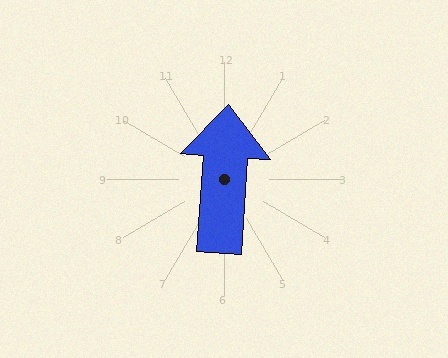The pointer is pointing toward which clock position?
Roughly 12 o'clock.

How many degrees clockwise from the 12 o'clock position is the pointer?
Approximately 4 degrees.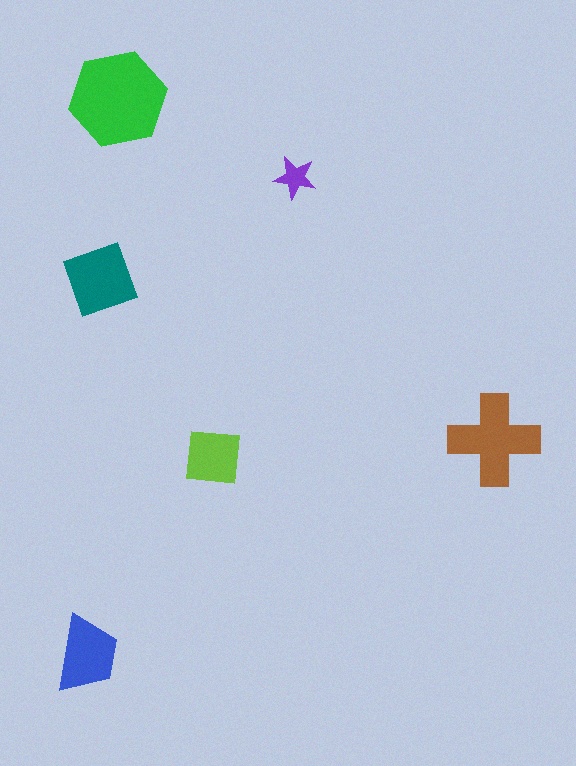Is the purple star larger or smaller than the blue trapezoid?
Smaller.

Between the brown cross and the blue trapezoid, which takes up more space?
The brown cross.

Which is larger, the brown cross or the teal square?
The brown cross.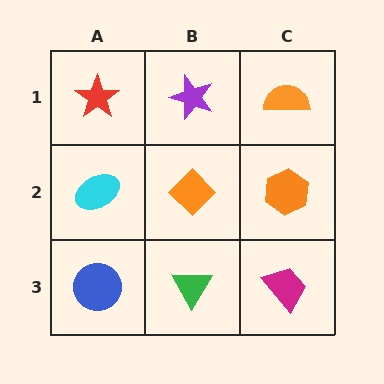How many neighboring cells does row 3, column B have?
3.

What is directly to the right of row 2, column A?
An orange diamond.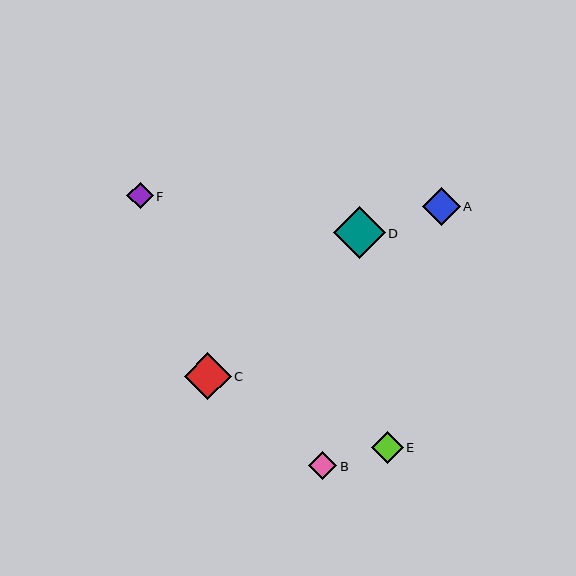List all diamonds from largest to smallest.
From largest to smallest: D, C, A, E, B, F.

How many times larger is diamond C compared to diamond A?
Diamond C is approximately 1.2 times the size of diamond A.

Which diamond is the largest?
Diamond D is the largest with a size of approximately 52 pixels.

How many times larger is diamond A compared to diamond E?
Diamond A is approximately 1.2 times the size of diamond E.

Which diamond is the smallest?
Diamond F is the smallest with a size of approximately 26 pixels.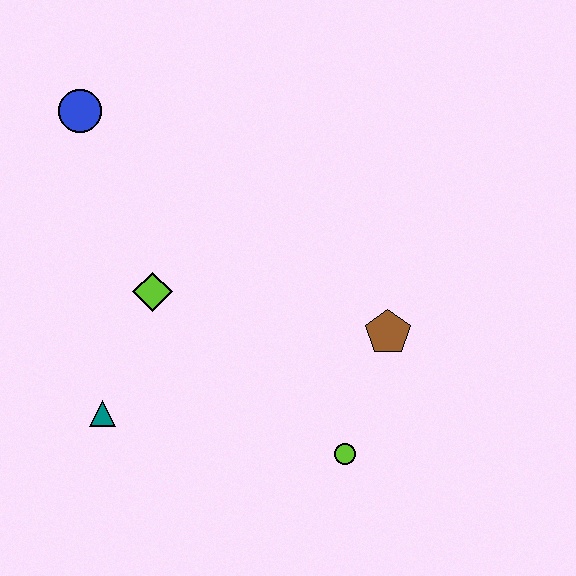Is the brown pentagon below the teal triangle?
No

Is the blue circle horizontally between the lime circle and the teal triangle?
No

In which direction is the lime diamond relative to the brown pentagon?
The lime diamond is to the left of the brown pentagon.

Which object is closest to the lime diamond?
The teal triangle is closest to the lime diamond.